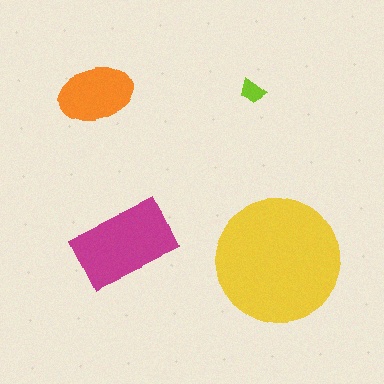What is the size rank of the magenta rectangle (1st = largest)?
2nd.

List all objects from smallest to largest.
The lime trapezoid, the orange ellipse, the magenta rectangle, the yellow circle.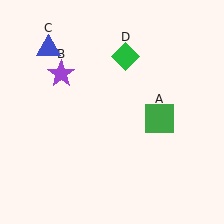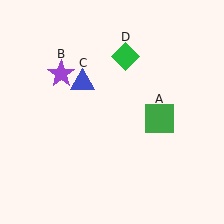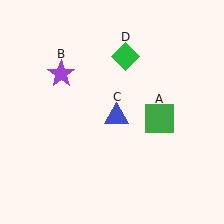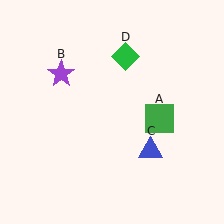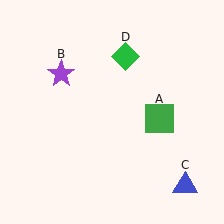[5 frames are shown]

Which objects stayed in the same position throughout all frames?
Green square (object A) and purple star (object B) and green diamond (object D) remained stationary.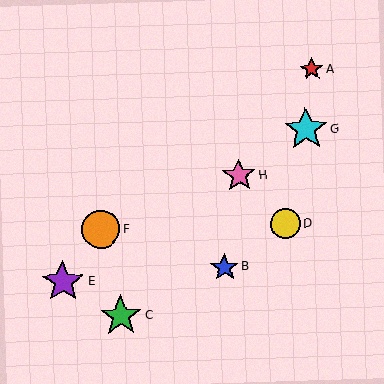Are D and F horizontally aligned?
Yes, both are at y≈224.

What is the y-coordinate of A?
Object A is at y≈69.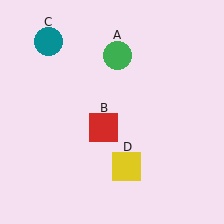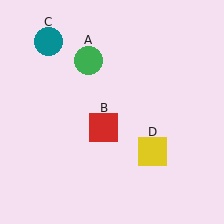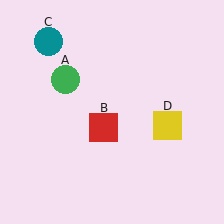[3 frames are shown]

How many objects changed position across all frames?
2 objects changed position: green circle (object A), yellow square (object D).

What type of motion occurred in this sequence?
The green circle (object A), yellow square (object D) rotated counterclockwise around the center of the scene.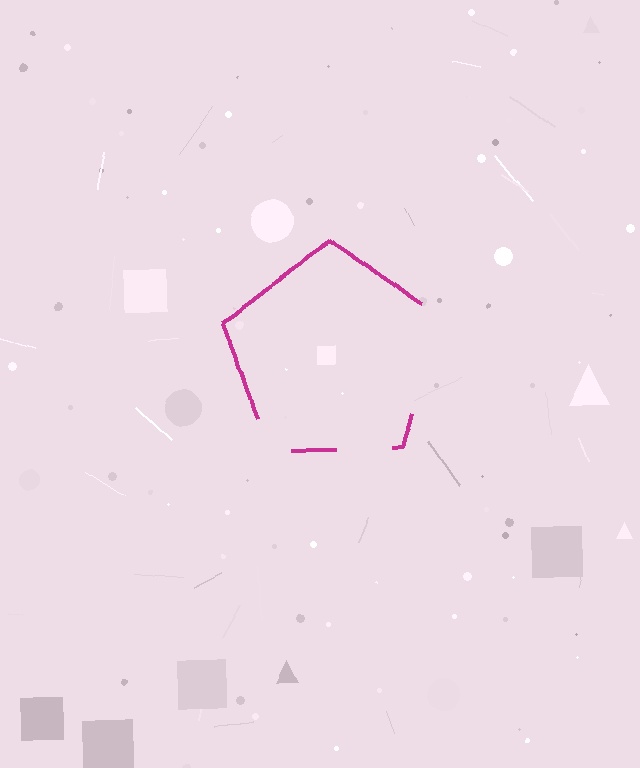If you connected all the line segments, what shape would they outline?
They would outline a pentagon.